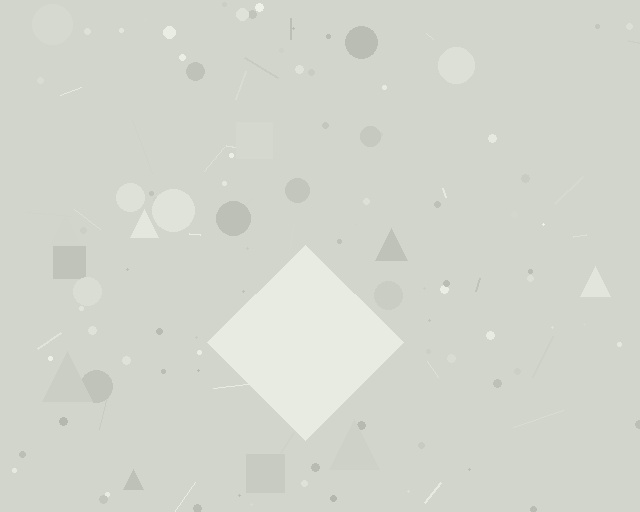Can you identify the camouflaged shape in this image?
The camouflaged shape is a diamond.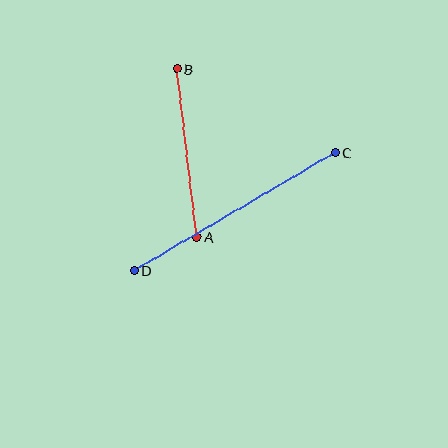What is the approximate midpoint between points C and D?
The midpoint is at approximately (235, 211) pixels.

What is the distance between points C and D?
The distance is approximately 232 pixels.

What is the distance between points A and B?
The distance is approximately 170 pixels.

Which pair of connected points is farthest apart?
Points C and D are farthest apart.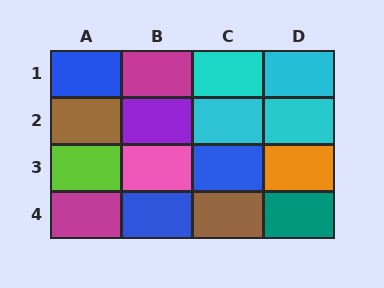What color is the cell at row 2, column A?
Brown.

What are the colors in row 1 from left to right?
Blue, magenta, cyan, cyan.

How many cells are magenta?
2 cells are magenta.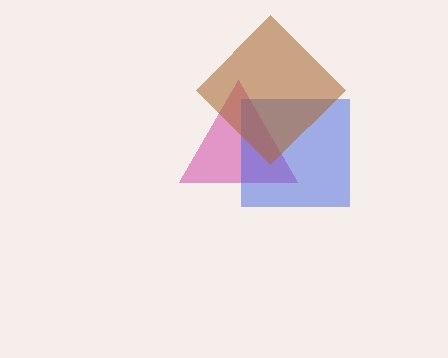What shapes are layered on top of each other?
The layered shapes are: a magenta triangle, a blue square, a brown diamond.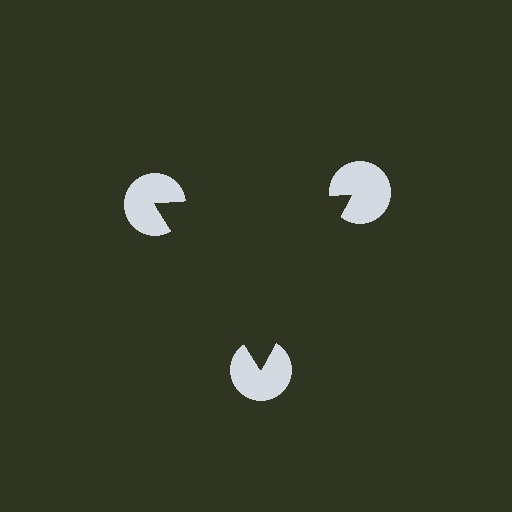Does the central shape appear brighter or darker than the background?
It typically appears slightly darker than the background, even though no actual brightness change is drawn.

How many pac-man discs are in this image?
There are 3 — one at each vertex of the illusory triangle.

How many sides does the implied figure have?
3 sides.